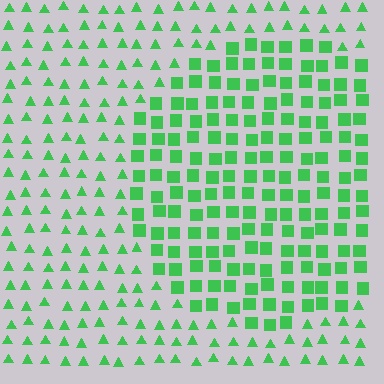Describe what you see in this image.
The image is filled with small green elements arranged in a uniform grid. A circle-shaped region contains squares, while the surrounding area contains triangles. The boundary is defined purely by the change in element shape.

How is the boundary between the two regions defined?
The boundary is defined by a change in element shape: squares inside vs. triangles outside. All elements share the same color and spacing.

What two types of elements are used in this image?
The image uses squares inside the circle region and triangles outside it.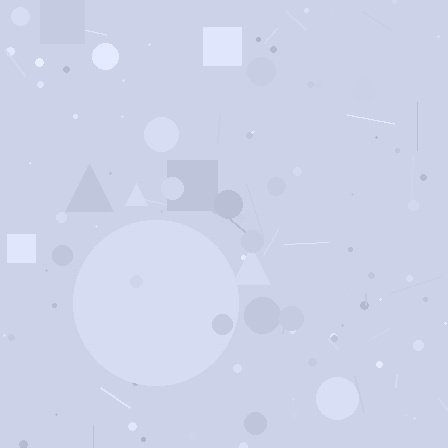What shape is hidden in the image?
A circle is hidden in the image.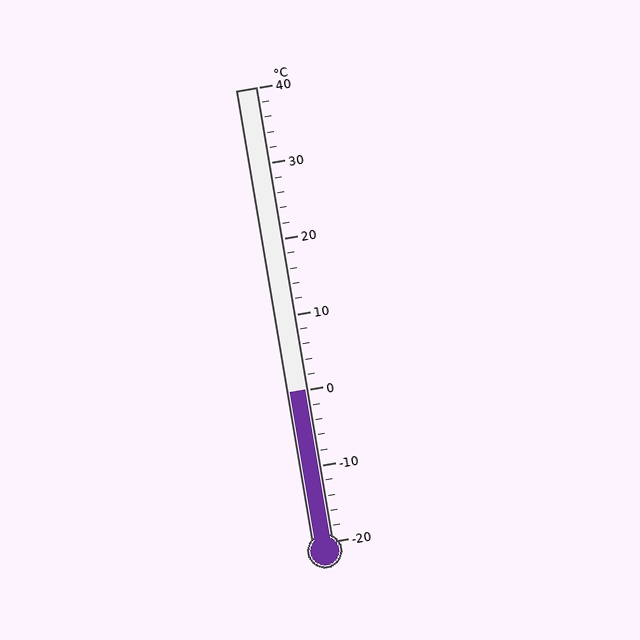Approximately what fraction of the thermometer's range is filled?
The thermometer is filled to approximately 35% of its range.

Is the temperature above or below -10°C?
The temperature is above -10°C.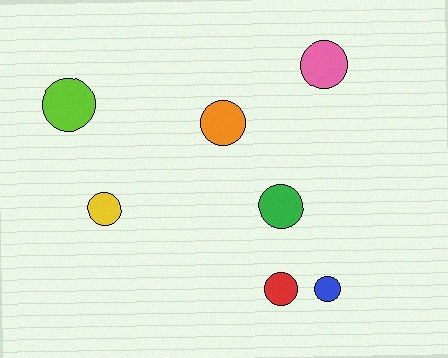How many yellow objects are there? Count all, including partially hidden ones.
There is 1 yellow object.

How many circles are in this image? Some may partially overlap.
There are 7 circles.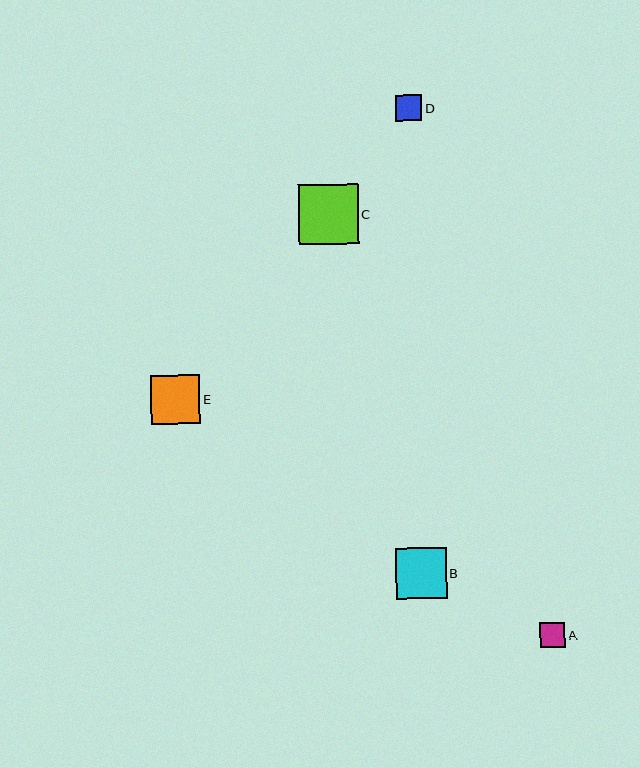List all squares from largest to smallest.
From largest to smallest: C, B, E, D, A.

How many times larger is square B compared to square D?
Square B is approximately 1.9 times the size of square D.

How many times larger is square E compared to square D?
Square E is approximately 1.9 times the size of square D.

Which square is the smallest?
Square A is the smallest with a size of approximately 26 pixels.